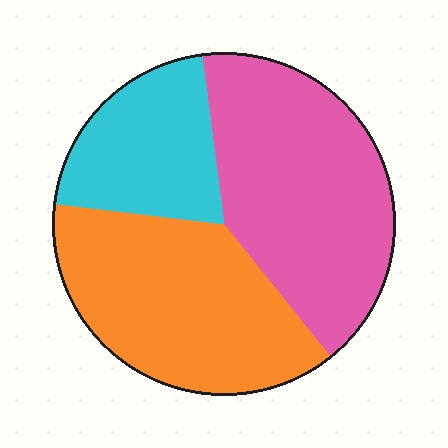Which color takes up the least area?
Cyan, at roughly 20%.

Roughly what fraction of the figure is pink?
Pink takes up between a third and a half of the figure.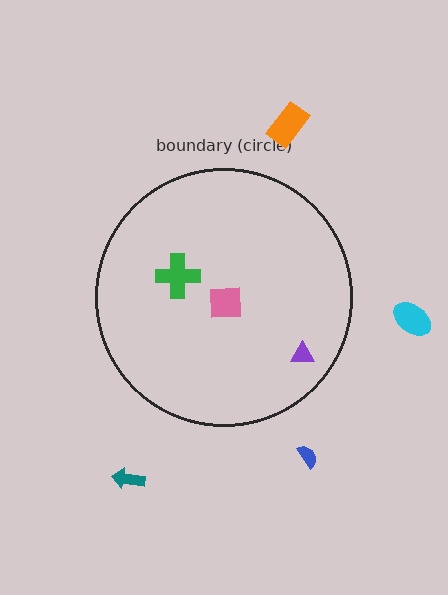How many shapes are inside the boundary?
3 inside, 4 outside.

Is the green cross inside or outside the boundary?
Inside.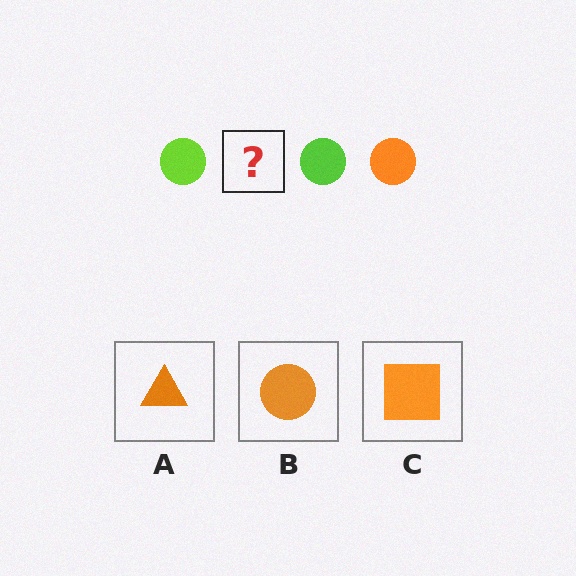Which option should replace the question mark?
Option B.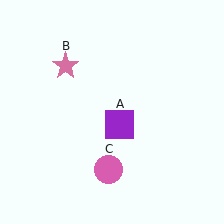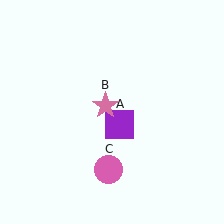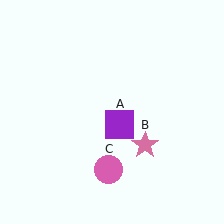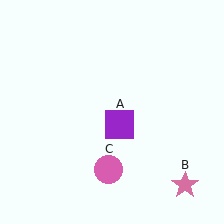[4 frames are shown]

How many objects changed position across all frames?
1 object changed position: pink star (object B).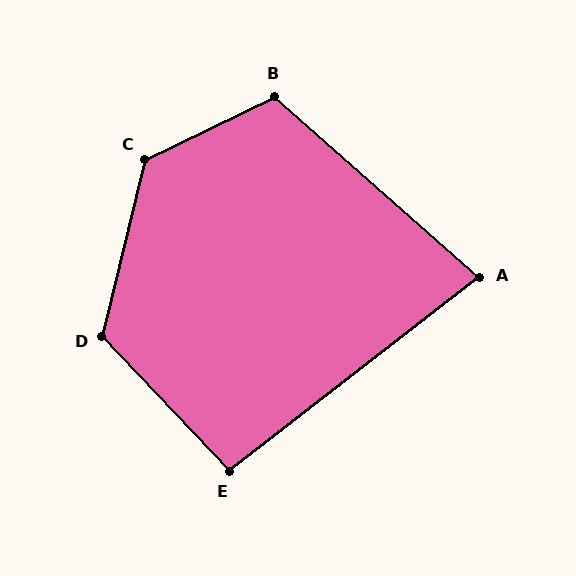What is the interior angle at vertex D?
Approximately 123 degrees (obtuse).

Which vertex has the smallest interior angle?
A, at approximately 79 degrees.